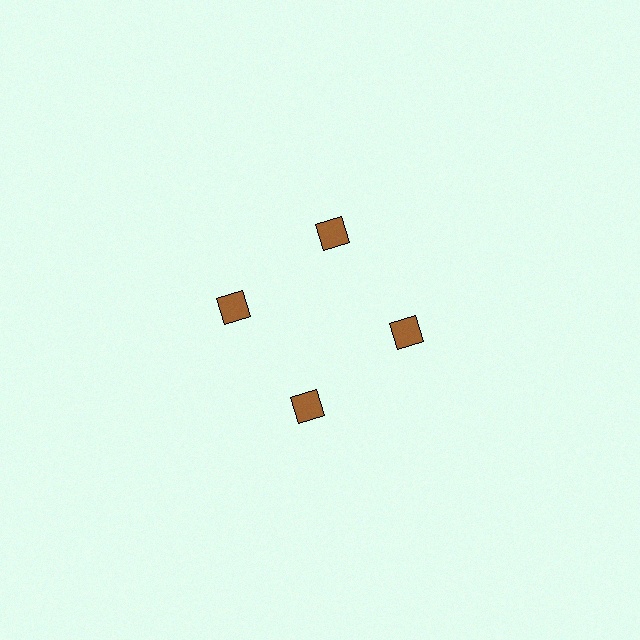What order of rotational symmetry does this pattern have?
This pattern has 4-fold rotational symmetry.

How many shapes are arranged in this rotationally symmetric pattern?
There are 4 shapes, arranged in 4 groups of 1.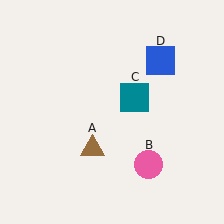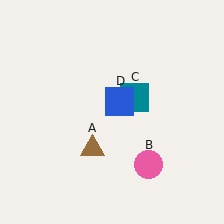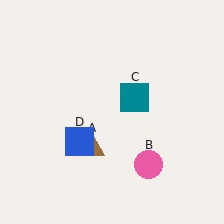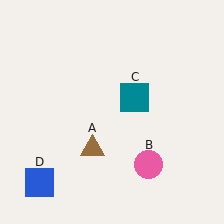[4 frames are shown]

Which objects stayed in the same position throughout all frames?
Brown triangle (object A) and pink circle (object B) and teal square (object C) remained stationary.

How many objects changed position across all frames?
1 object changed position: blue square (object D).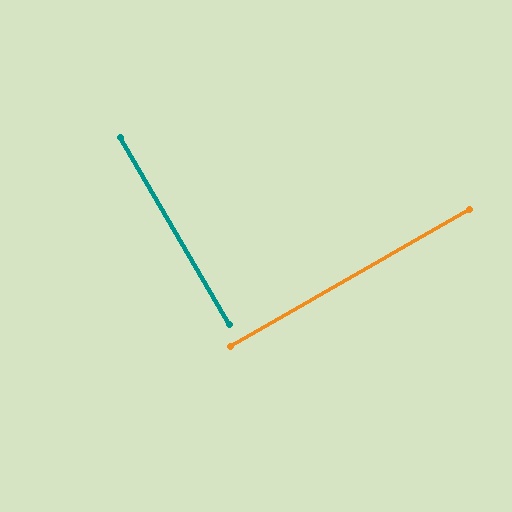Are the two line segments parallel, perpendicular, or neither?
Perpendicular — they meet at approximately 90°.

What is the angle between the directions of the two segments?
Approximately 90 degrees.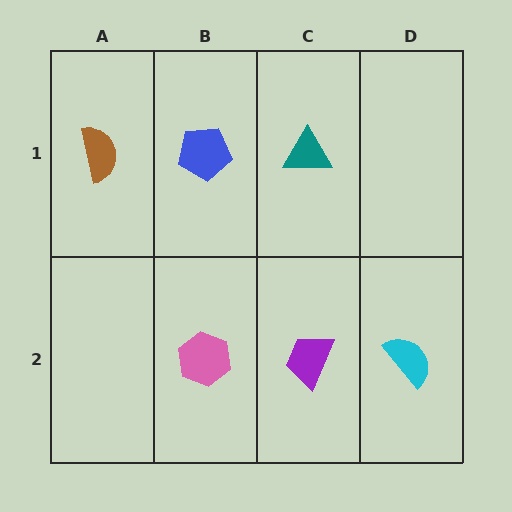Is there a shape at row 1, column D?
No, that cell is empty.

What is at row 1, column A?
A brown semicircle.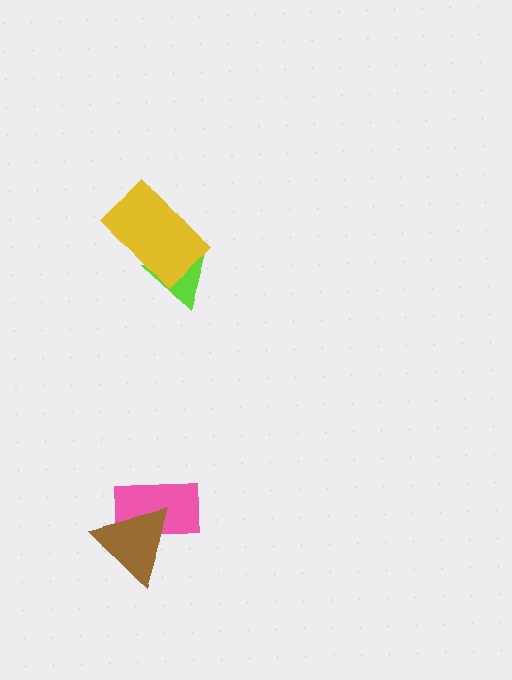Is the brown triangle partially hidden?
No, no other shape covers it.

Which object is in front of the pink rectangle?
The brown triangle is in front of the pink rectangle.